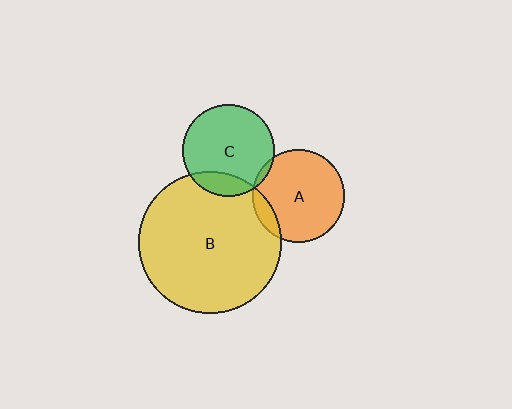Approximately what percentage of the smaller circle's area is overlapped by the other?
Approximately 15%.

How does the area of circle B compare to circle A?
Approximately 2.4 times.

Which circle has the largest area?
Circle B (yellow).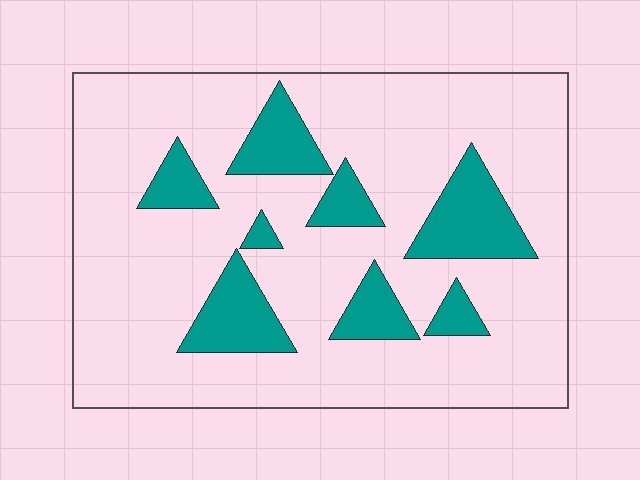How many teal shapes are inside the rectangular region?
8.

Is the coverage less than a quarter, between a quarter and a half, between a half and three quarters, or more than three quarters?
Less than a quarter.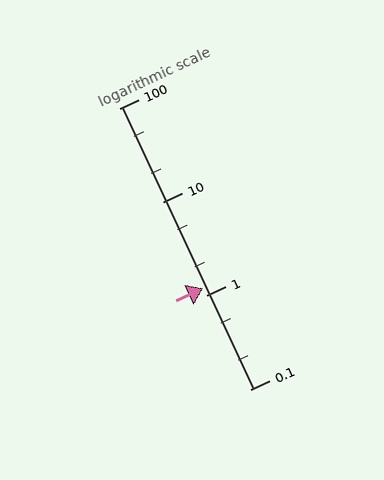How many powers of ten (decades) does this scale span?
The scale spans 3 decades, from 0.1 to 100.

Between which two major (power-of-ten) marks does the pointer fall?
The pointer is between 1 and 10.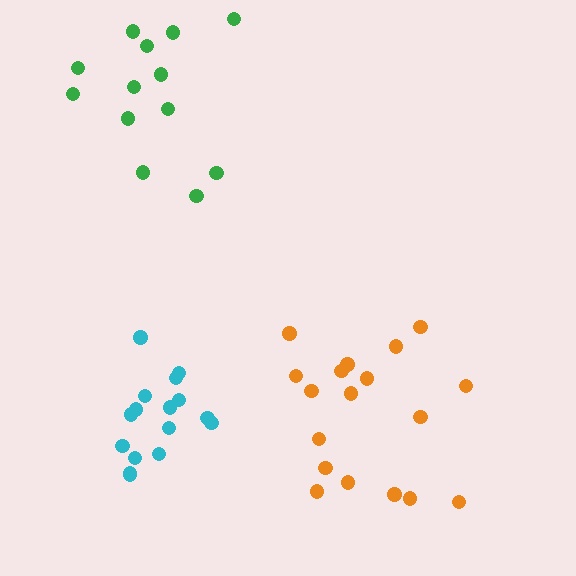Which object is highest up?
The green cluster is topmost.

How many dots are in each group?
Group 1: 13 dots, Group 2: 18 dots, Group 3: 16 dots (47 total).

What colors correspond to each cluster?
The clusters are colored: green, orange, cyan.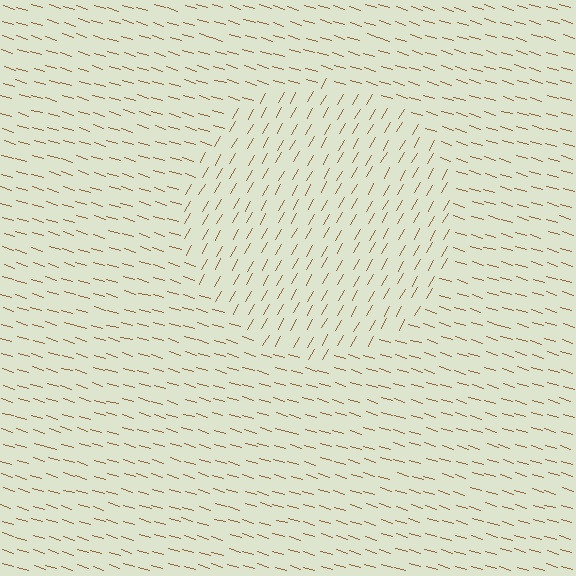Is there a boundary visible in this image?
Yes, there is a texture boundary formed by a change in line orientation.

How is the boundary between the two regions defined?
The boundary is defined purely by a change in line orientation (approximately 78 degrees difference). All lines are the same color and thickness.